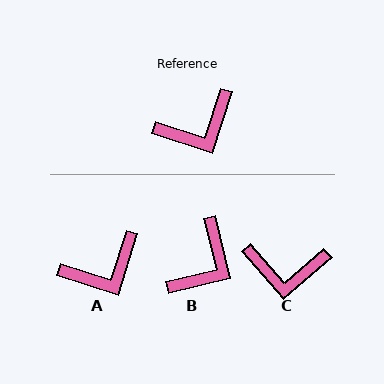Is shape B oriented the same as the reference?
No, it is off by about 32 degrees.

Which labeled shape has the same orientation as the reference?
A.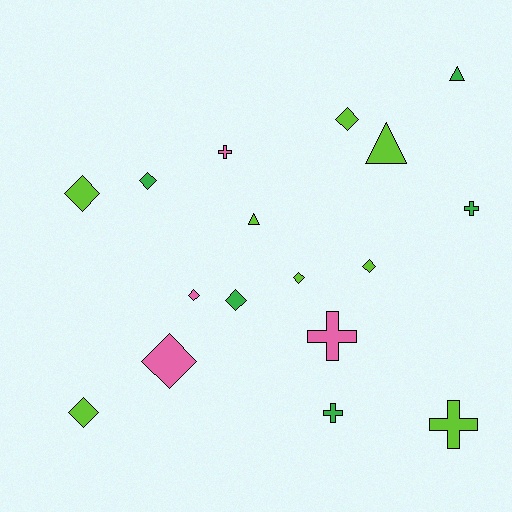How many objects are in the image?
There are 17 objects.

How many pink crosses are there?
There are 2 pink crosses.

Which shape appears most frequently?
Diamond, with 9 objects.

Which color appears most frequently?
Lime, with 8 objects.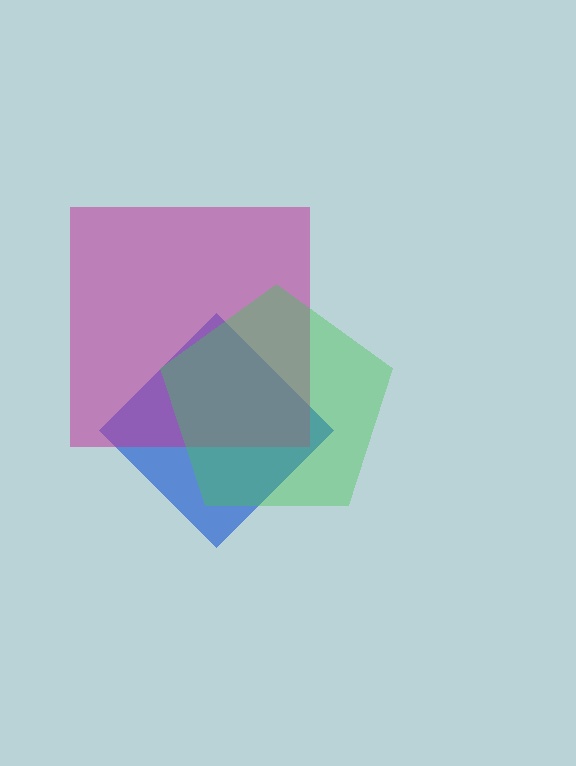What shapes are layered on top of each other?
The layered shapes are: a blue diamond, a magenta square, a green pentagon.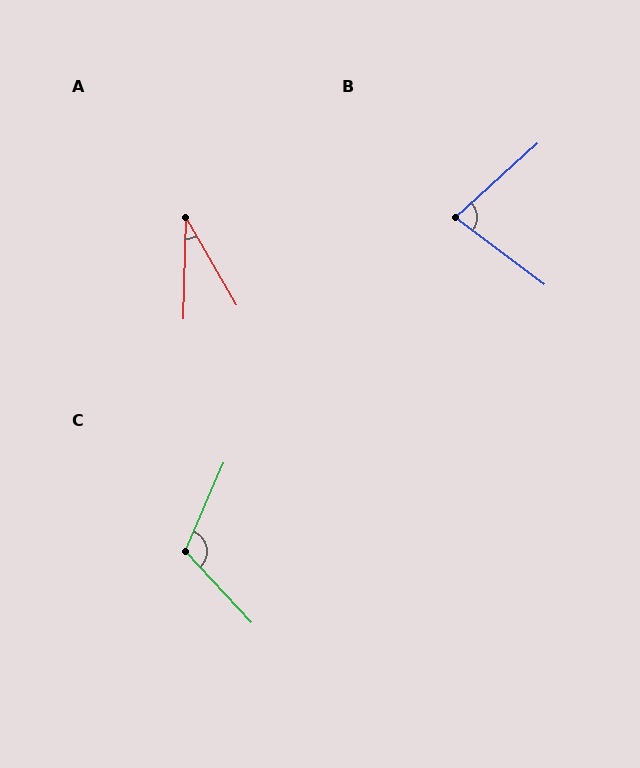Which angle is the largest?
C, at approximately 114 degrees.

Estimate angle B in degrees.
Approximately 79 degrees.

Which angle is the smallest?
A, at approximately 32 degrees.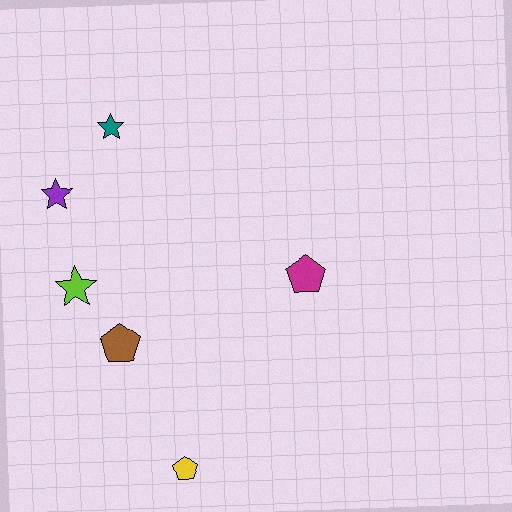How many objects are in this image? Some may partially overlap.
There are 6 objects.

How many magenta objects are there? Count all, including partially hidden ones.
There is 1 magenta object.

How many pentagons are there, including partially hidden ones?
There are 3 pentagons.